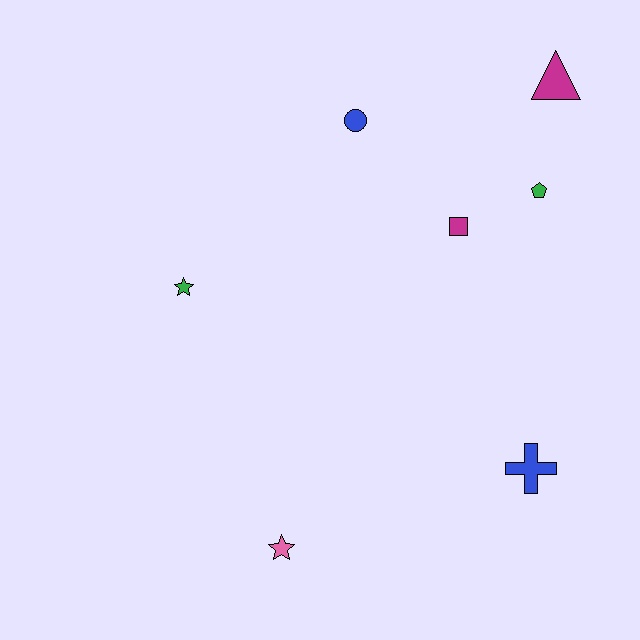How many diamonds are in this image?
There are no diamonds.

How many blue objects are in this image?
There are 2 blue objects.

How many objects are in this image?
There are 7 objects.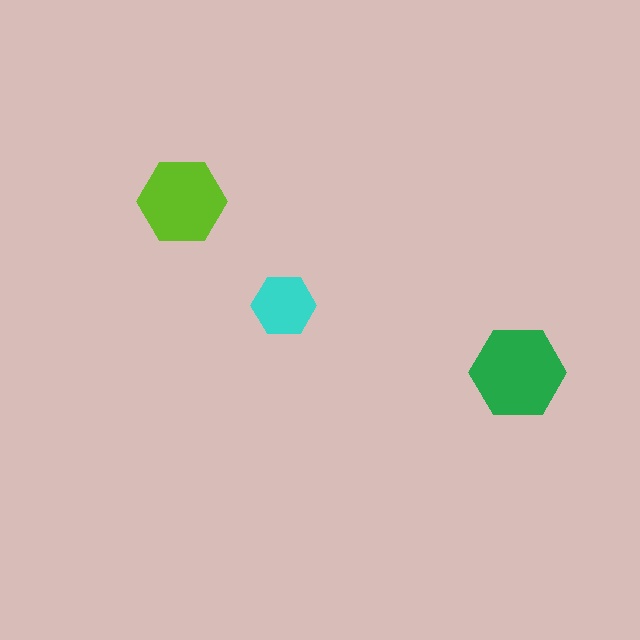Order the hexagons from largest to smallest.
the green one, the lime one, the cyan one.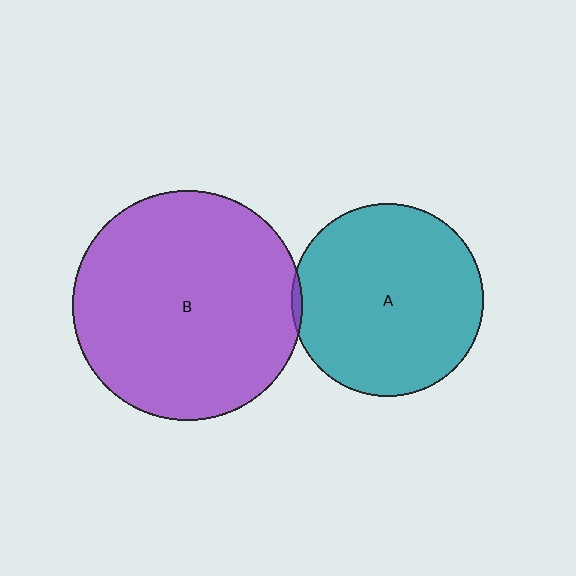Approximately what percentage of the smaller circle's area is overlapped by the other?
Approximately 5%.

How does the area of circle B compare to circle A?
Approximately 1.4 times.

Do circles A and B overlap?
Yes.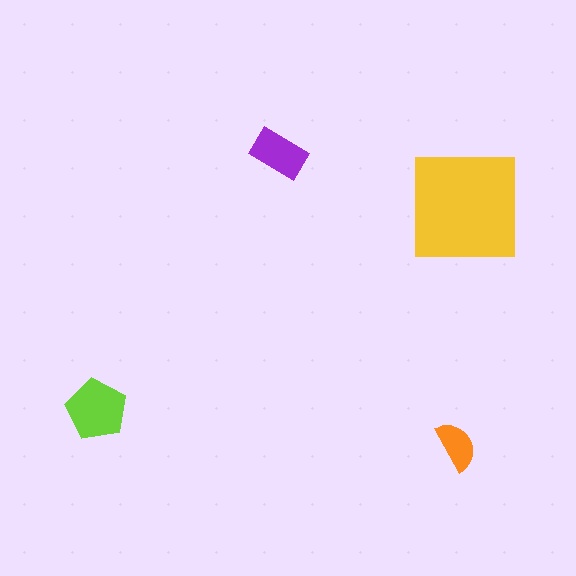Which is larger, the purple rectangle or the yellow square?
The yellow square.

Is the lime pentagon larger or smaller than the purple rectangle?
Larger.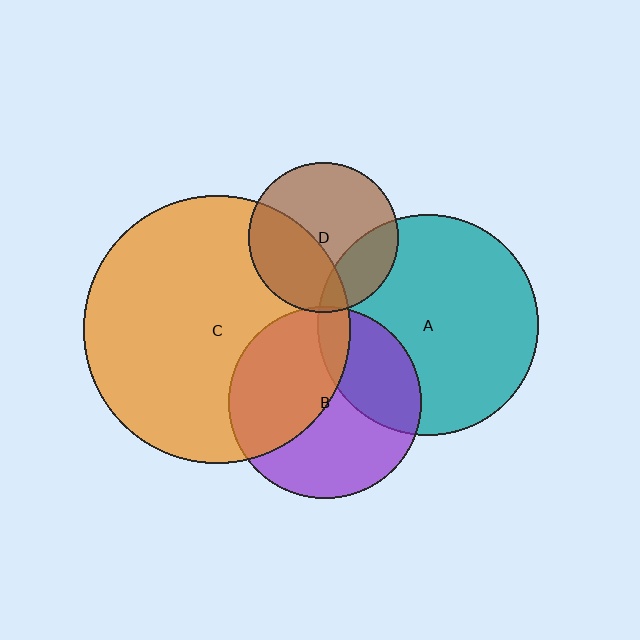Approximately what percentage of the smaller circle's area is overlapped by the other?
Approximately 25%.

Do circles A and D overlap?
Yes.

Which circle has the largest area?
Circle C (orange).